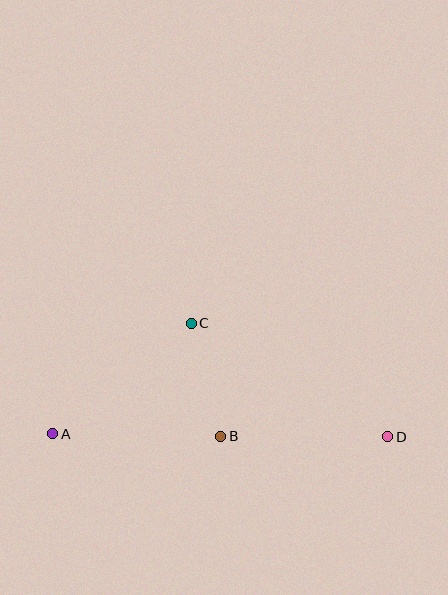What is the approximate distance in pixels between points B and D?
The distance between B and D is approximately 167 pixels.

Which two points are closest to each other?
Points B and C are closest to each other.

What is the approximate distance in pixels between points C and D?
The distance between C and D is approximately 227 pixels.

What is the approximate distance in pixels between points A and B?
The distance between A and B is approximately 168 pixels.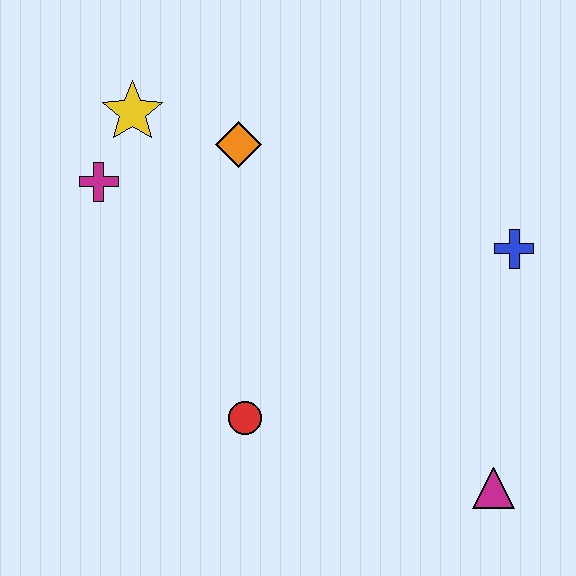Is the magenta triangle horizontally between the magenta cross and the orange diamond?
No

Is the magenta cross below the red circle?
No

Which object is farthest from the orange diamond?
The magenta triangle is farthest from the orange diamond.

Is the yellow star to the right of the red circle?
No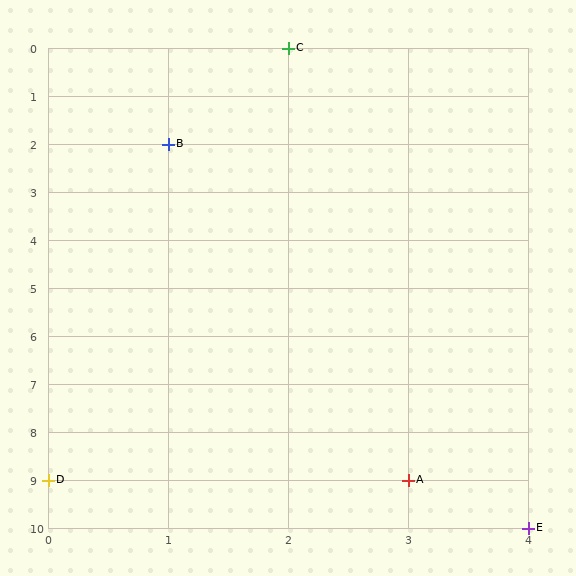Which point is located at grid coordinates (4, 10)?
Point E is at (4, 10).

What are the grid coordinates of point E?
Point E is at grid coordinates (4, 10).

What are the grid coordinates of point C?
Point C is at grid coordinates (2, 0).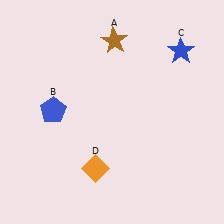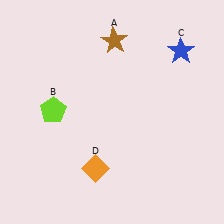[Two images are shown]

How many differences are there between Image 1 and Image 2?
There is 1 difference between the two images.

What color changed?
The pentagon (B) changed from blue in Image 1 to lime in Image 2.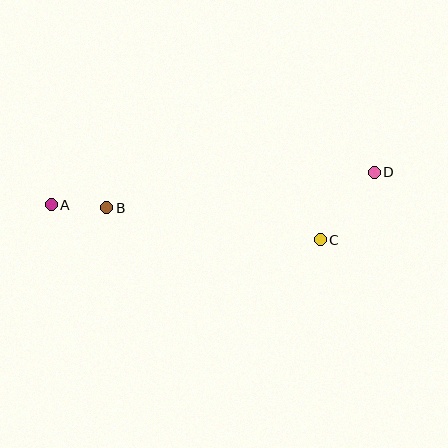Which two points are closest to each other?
Points A and B are closest to each other.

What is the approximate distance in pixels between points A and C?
The distance between A and C is approximately 272 pixels.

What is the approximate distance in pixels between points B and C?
The distance between B and C is approximately 216 pixels.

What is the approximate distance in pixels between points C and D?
The distance between C and D is approximately 86 pixels.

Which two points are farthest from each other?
Points A and D are farthest from each other.